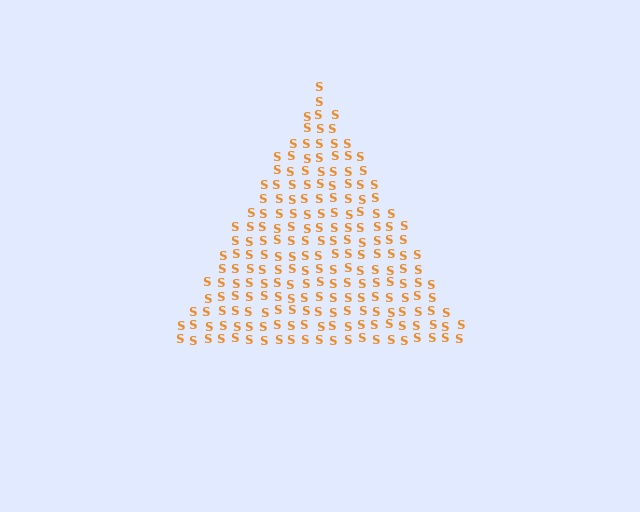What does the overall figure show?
The overall figure shows a triangle.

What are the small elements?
The small elements are letter S's.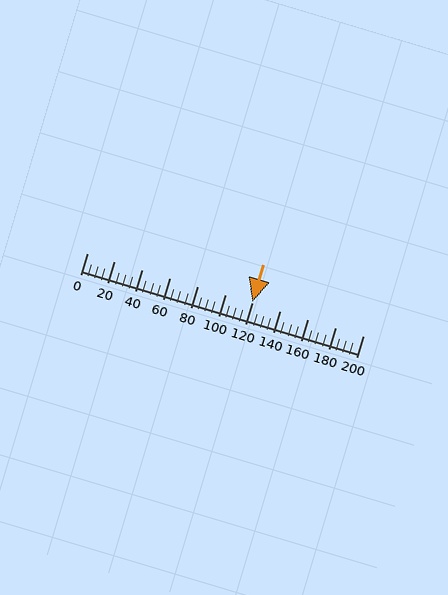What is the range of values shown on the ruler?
The ruler shows values from 0 to 200.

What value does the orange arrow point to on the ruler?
The orange arrow points to approximately 120.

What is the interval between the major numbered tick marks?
The major tick marks are spaced 20 units apart.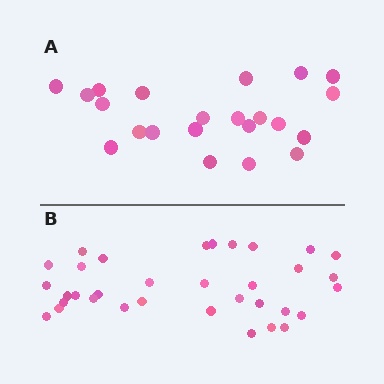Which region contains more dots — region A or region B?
Region B (the bottom region) has more dots.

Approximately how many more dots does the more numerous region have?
Region B has roughly 12 or so more dots than region A.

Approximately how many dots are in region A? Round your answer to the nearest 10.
About 20 dots. (The exact count is 22, which rounds to 20.)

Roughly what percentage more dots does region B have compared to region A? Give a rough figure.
About 55% more.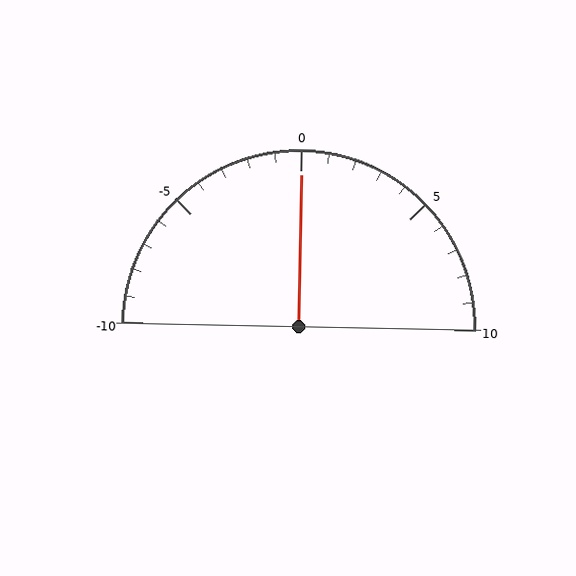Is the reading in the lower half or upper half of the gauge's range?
The reading is in the upper half of the range (-10 to 10).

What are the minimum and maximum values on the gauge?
The gauge ranges from -10 to 10.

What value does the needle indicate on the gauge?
The needle indicates approximately 0.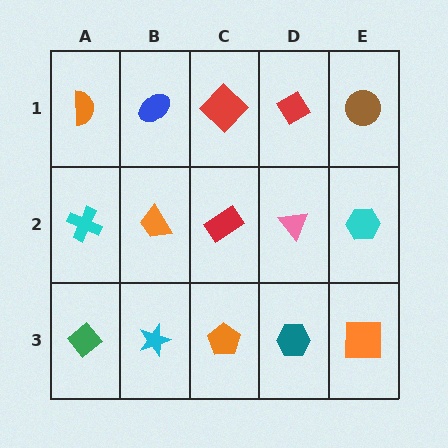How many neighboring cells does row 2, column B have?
4.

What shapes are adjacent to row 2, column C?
A red diamond (row 1, column C), an orange pentagon (row 3, column C), an orange trapezoid (row 2, column B), a pink triangle (row 2, column D).